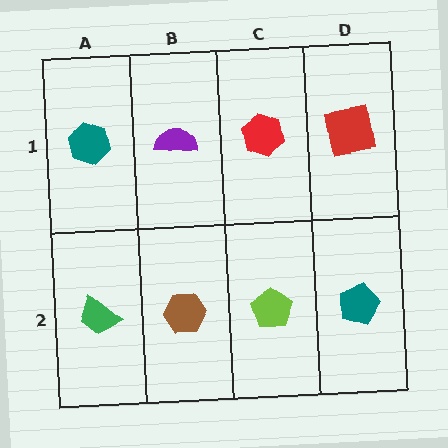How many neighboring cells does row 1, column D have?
2.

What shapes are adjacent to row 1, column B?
A brown hexagon (row 2, column B), a teal hexagon (row 1, column A), a red hexagon (row 1, column C).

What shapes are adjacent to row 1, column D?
A teal pentagon (row 2, column D), a red hexagon (row 1, column C).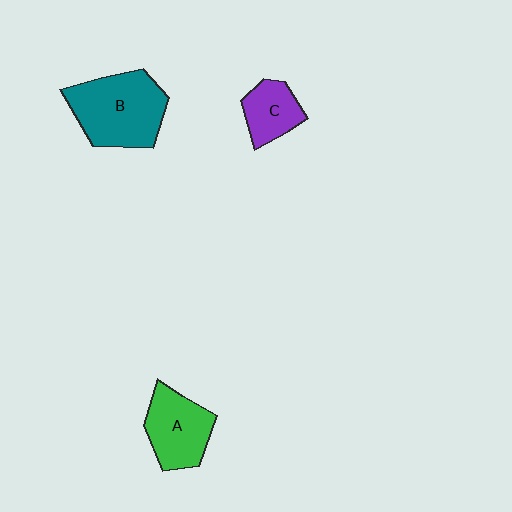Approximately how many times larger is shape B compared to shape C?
Approximately 2.1 times.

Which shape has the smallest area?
Shape C (purple).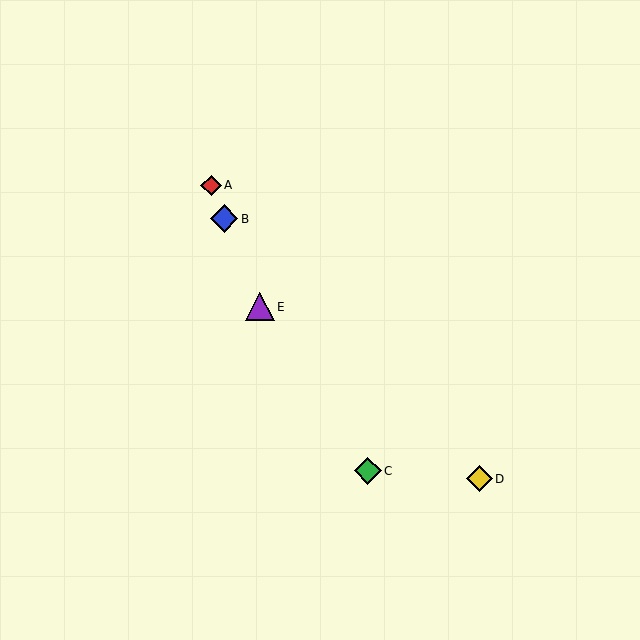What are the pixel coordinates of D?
Object D is at (479, 479).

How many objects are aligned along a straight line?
3 objects (A, B, E) are aligned along a straight line.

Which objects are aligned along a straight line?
Objects A, B, E are aligned along a straight line.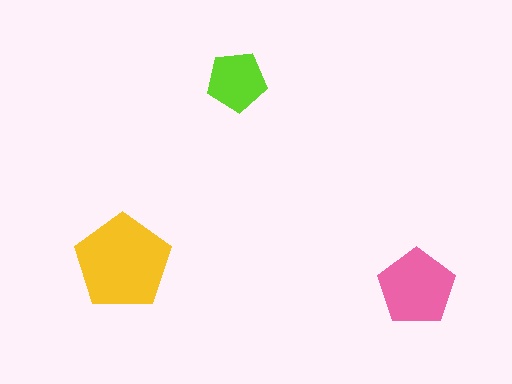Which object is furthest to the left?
The yellow pentagon is leftmost.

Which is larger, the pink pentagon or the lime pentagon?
The pink one.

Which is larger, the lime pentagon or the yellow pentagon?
The yellow one.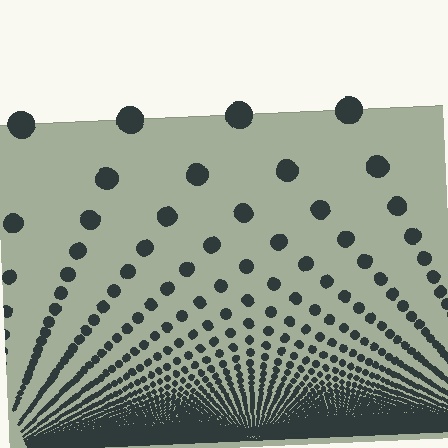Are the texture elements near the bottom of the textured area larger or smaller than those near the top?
Smaller. The gradient is inverted — elements near the bottom are smaller and denser.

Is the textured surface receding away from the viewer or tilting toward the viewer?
The surface appears to tilt toward the viewer. Texture elements get larger and sparser toward the top.